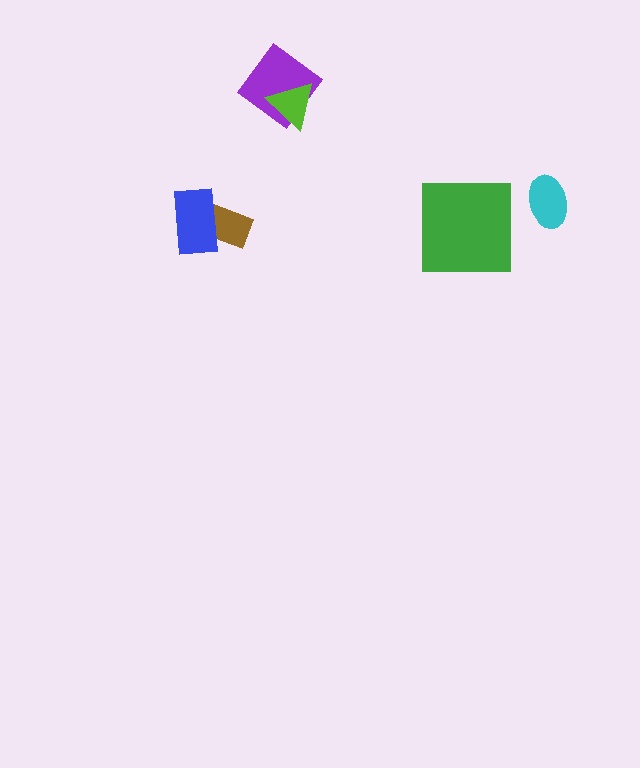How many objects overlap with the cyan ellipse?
0 objects overlap with the cyan ellipse.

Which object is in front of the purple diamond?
The lime triangle is in front of the purple diamond.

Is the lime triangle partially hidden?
No, no other shape covers it.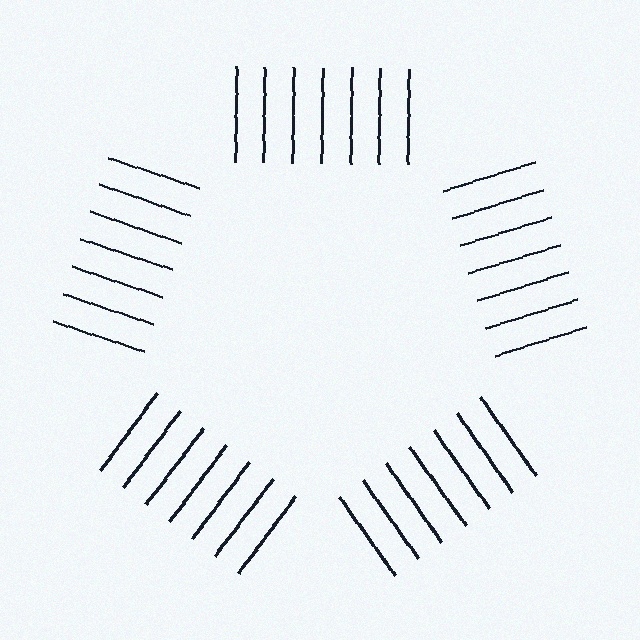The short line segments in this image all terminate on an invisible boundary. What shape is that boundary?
An illusory pentagon — the line segments terminate on its edges but no continuous stroke is drawn.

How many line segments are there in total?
35 — 7 along each of the 5 edges.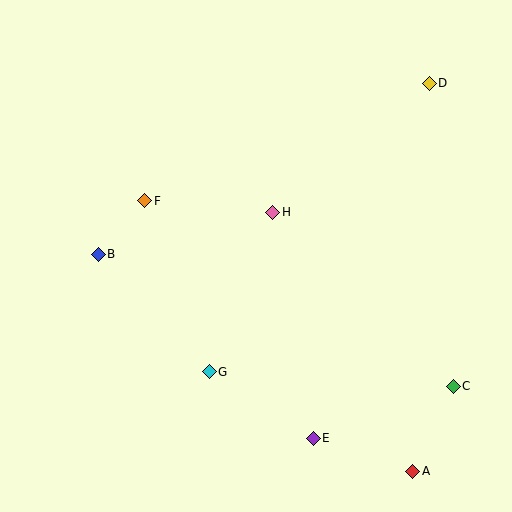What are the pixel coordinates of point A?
Point A is at (413, 471).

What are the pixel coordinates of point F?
Point F is at (145, 201).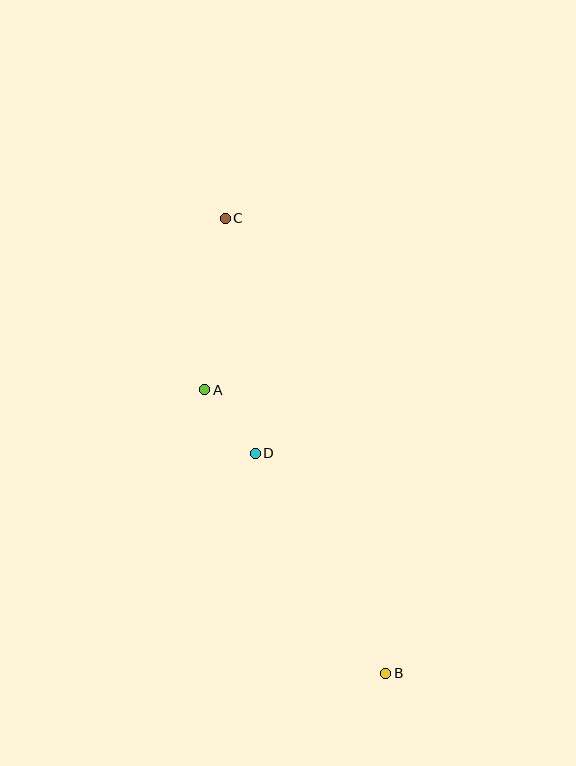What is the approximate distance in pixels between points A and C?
The distance between A and C is approximately 172 pixels.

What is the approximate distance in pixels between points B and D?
The distance between B and D is approximately 256 pixels.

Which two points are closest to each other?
Points A and D are closest to each other.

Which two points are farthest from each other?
Points B and C are farthest from each other.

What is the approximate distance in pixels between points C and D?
The distance between C and D is approximately 237 pixels.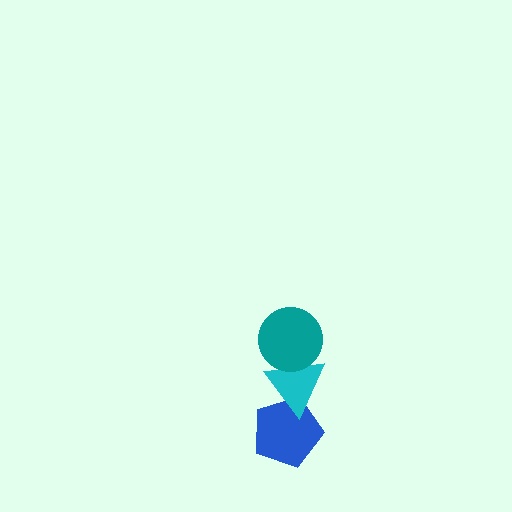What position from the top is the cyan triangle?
The cyan triangle is 2nd from the top.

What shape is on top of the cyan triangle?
The teal circle is on top of the cyan triangle.